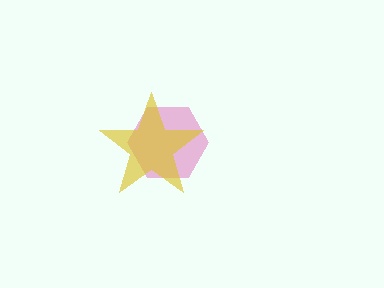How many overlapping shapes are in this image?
There are 2 overlapping shapes in the image.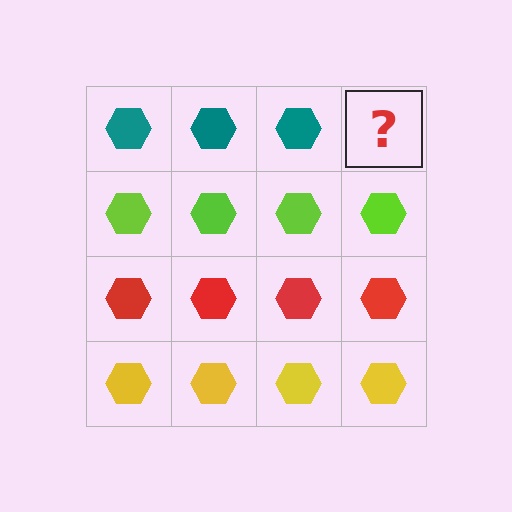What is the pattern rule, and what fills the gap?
The rule is that each row has a consistent color. The gap should be filled with a teal hexagon.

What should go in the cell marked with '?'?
The missing cell should contain a teal hexagon.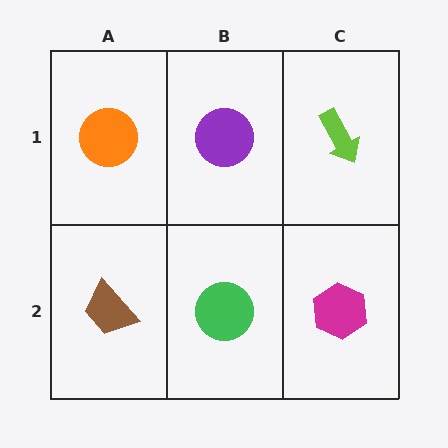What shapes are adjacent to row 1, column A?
A brown trapezoid (row 2, column A), a purple circle (row 1, column B).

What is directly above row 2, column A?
An orange circle.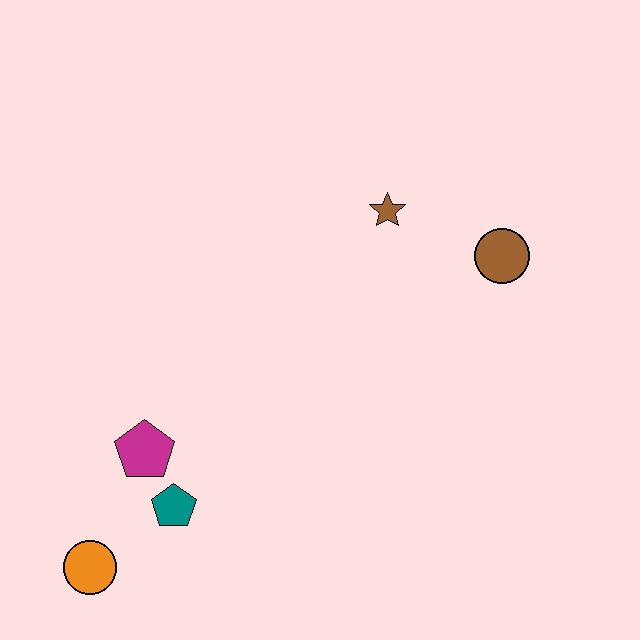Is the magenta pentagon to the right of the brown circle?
No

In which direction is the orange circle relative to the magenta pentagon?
The orange circle is below the magenta pentagon.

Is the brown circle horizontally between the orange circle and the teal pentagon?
No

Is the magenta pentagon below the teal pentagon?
No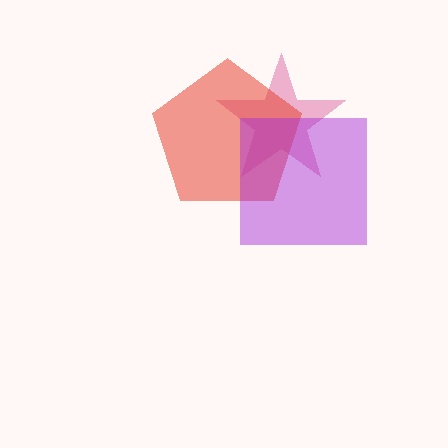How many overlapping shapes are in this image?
There are 3 overlapping shapes in the image.